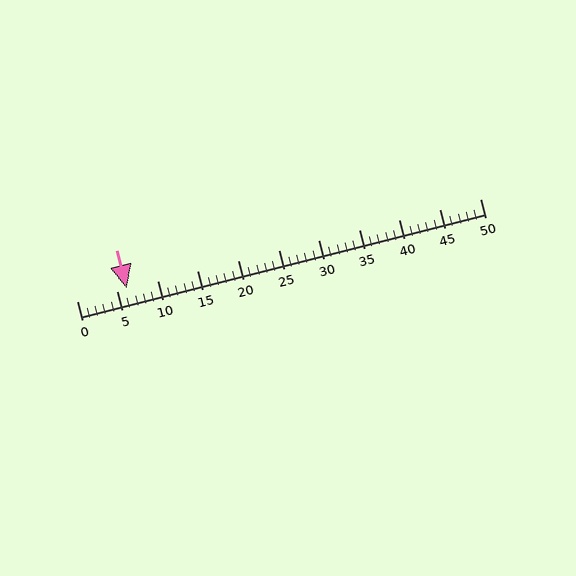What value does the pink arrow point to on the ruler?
The pink arrow points to approximately 6.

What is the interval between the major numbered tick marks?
The major tick marks are spaced 5 units apart.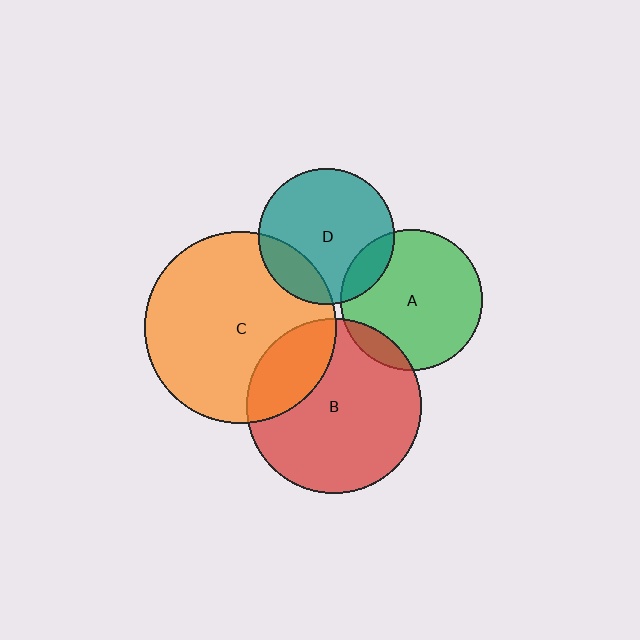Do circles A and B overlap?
Yes.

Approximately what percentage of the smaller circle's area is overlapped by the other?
Approximately 10%.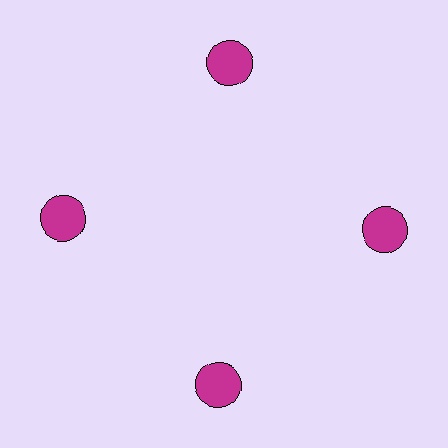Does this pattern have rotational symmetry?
Yes, this pattern has 4-fold rotational symmetry. It looks the same after rotating 90 degrees around the center.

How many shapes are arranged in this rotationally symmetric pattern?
There are 4 shapes, arranged in 4 groups of 1.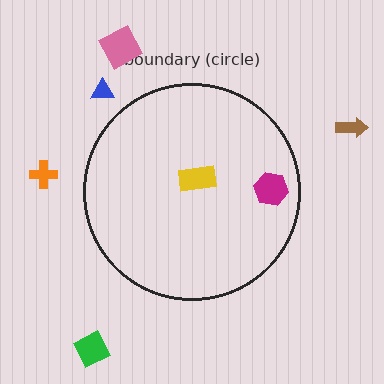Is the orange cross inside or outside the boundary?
Outside.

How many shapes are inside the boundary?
2 inside, 5 outside.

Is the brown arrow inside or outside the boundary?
Outside.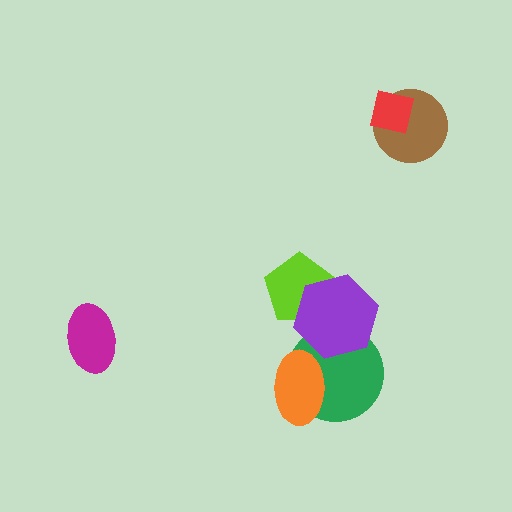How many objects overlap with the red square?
1 object overlaps with the red square.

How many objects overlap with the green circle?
2 objects overlap with the green circle.